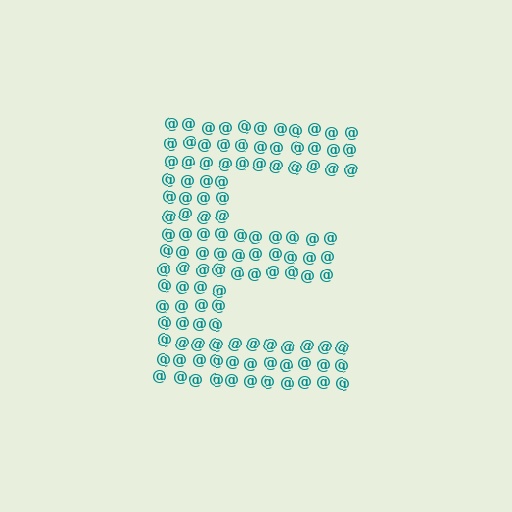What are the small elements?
The small elements are at signs.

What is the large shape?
The large shape is the letter E.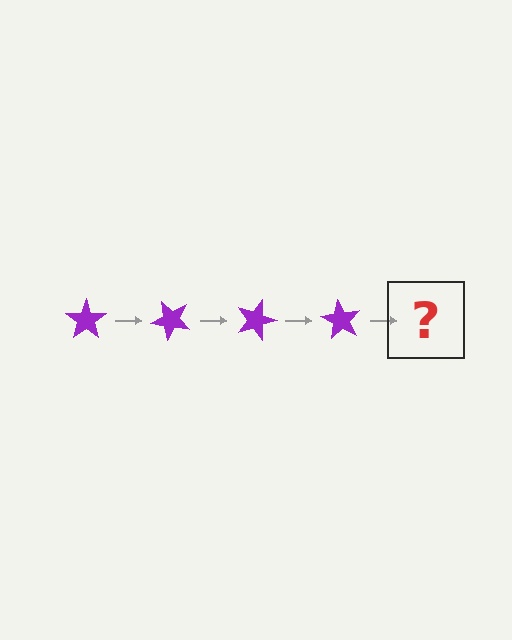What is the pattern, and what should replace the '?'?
The pattern is that the star rotates 45 degrees each step. The '?' should be a purple star rotated 180 degrees.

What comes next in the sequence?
The next element should be a purple star rotated 180 degrees.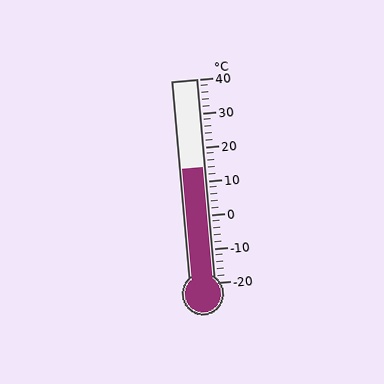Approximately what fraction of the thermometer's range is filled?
The thermometer is filled to approximately 55% of its range.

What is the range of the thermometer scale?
The thermometer scale ranges from -20°C to 40°C.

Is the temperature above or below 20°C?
The temperature is below 20°C.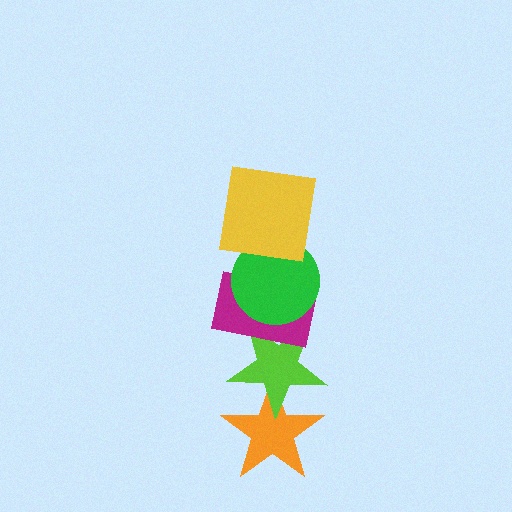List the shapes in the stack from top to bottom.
From top to bottom: the yellow square, the green circle, the magenta rectangle, the lime star, the orange star.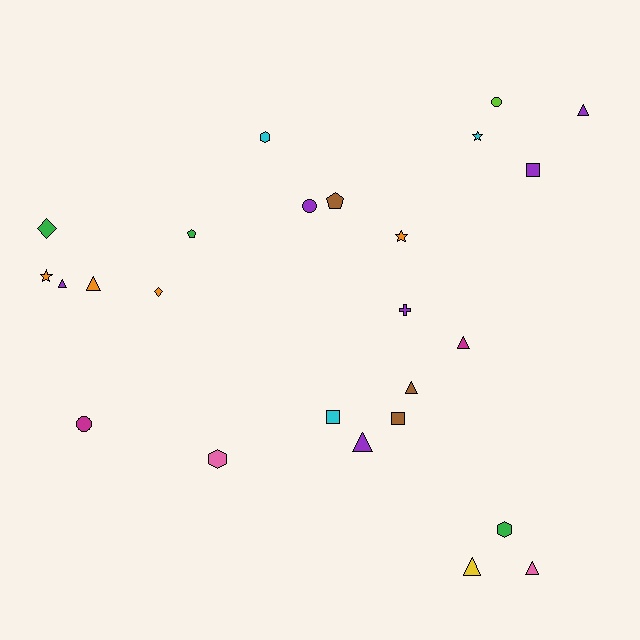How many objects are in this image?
There are 25 objects.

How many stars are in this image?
There are 3 stars.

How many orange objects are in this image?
There are 4 orange objects.